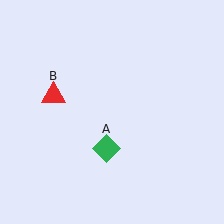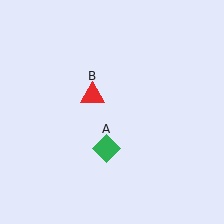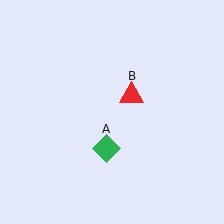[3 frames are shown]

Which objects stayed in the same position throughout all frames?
Green diamond (object A) remained stationary.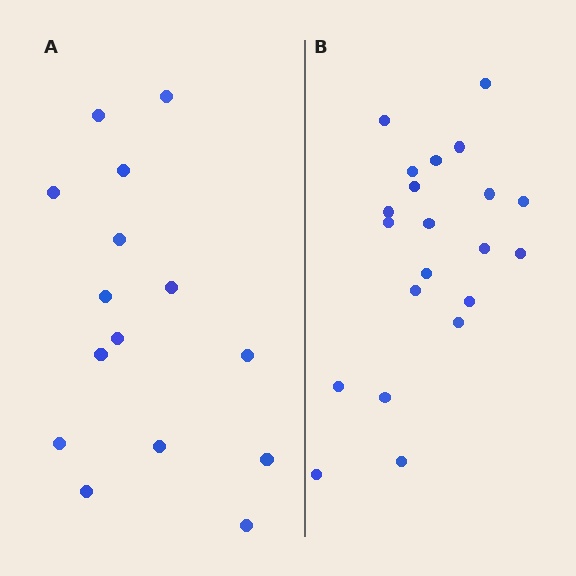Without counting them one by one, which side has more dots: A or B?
Region B (the right region) has more dots.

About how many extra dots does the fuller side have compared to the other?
Region B has about 6 more dots than region A.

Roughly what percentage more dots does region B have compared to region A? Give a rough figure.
About 40% more.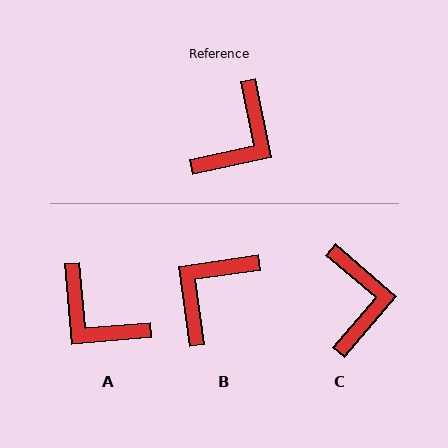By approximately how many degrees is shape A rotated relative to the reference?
Approximately 97 degrees clockwise.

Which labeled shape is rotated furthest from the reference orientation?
B, about 176 degrees away.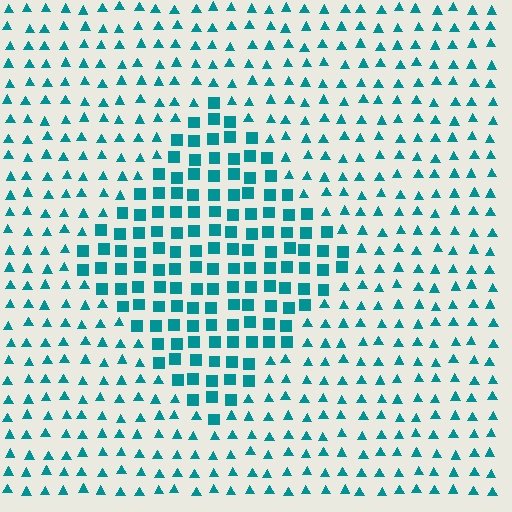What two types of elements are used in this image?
The image uses squares inside the diamond region and triangles outside it.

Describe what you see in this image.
The image is filled with small teal elements arranged in a uniform grid. A diamond-shaped region contains squares, while the surrounding area contains triangles. The boundary is defined purely by the change in element shape.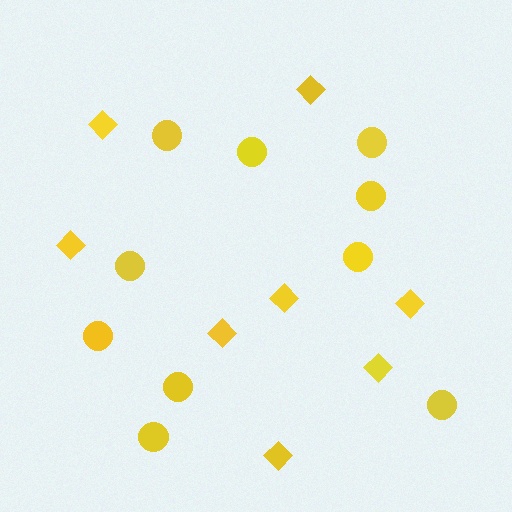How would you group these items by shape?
There are 2 groups: one group of circles (10) and one group of diamonds (8).